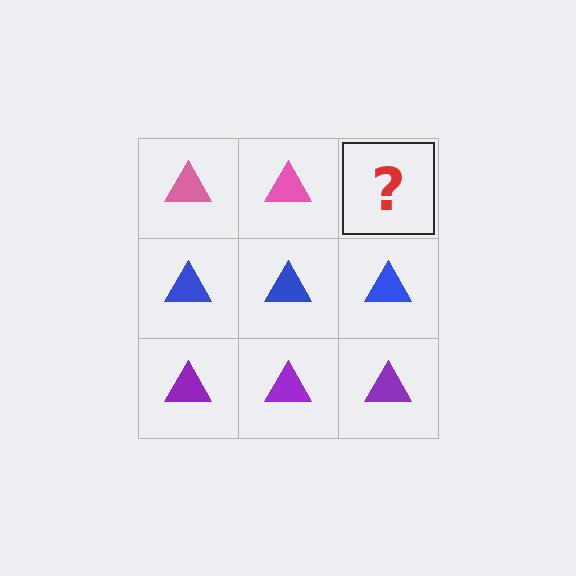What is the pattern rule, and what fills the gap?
The rule is that each row has a consistent color. The gap should be filled with a pink triangle.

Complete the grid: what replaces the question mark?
The question mark should be replaced with a pink triangle.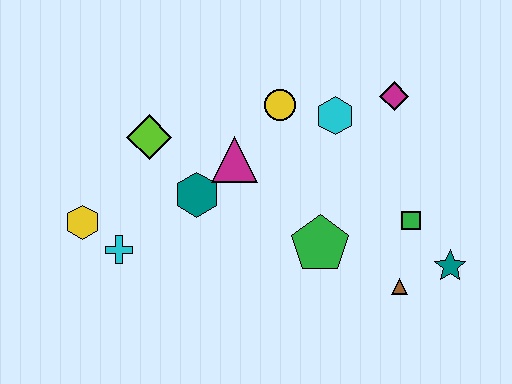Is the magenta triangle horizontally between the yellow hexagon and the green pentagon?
Yes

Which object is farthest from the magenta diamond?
The yellow hexagon is farthest from the magenta diamond.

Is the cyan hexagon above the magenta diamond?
No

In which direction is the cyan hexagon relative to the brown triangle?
The cyan hexagon is above the brown triangle.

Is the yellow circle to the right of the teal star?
No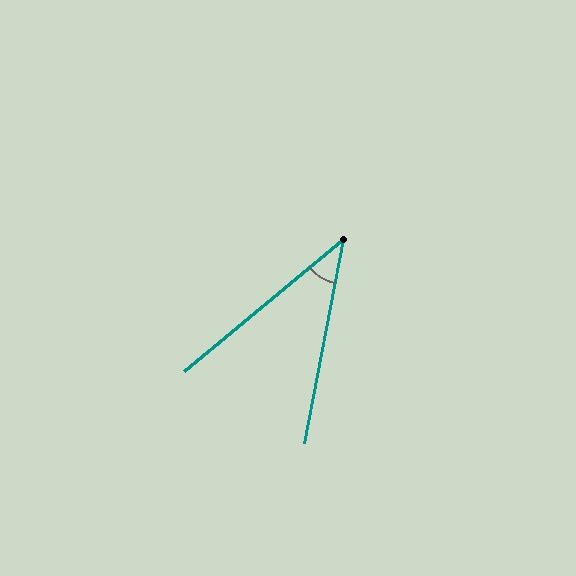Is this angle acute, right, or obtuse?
It is acute.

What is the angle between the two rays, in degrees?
Approximately 39 degrees.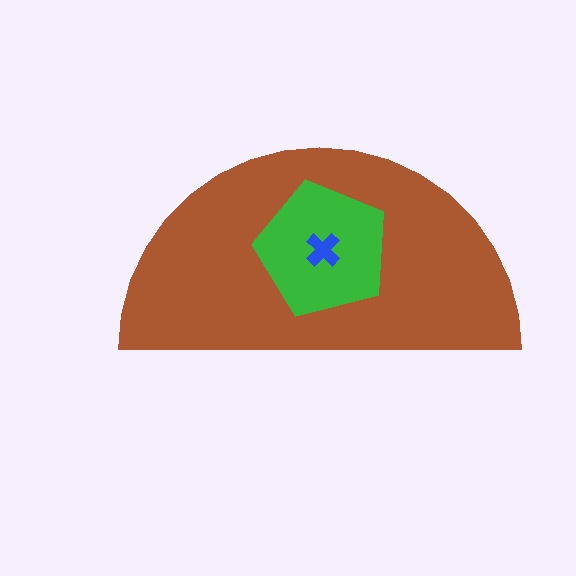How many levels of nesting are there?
3.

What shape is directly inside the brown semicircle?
The green pentagon.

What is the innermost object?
The blue cross.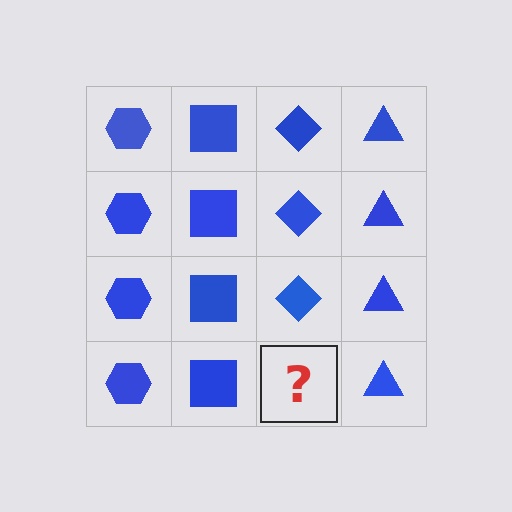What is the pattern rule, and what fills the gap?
The rule is that each column has a consistent shape. The gap should be filled with a blue diamond.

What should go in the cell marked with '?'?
The missing cell should contain a blue diamond.